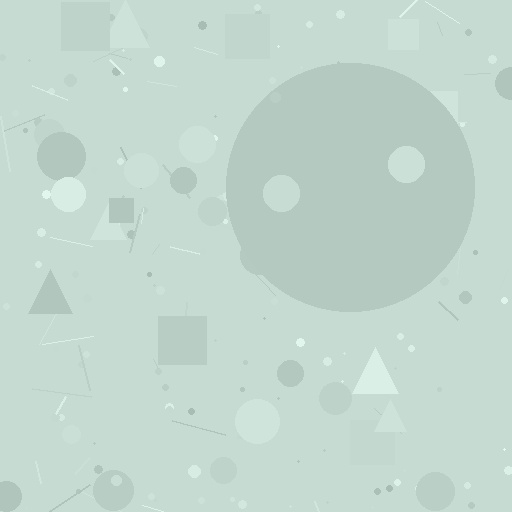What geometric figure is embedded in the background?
A circle is embedded in the background.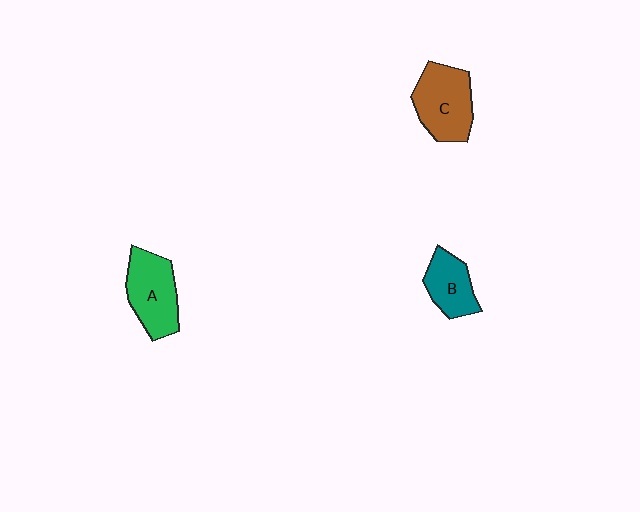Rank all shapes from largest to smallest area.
From largest to smallest: C (brown), A (green), B (teal).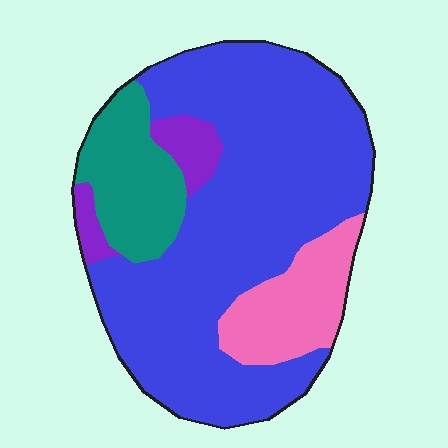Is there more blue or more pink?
Blue.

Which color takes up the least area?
Purple, at roughly 5%.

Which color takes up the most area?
Blue, at roughly 65%.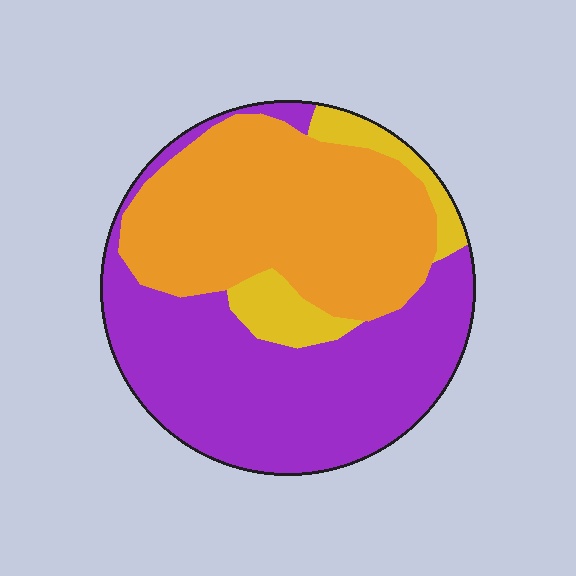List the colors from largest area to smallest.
From largest to smallest: purple, orange, yellow.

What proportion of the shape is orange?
Orange covers 42% of the shape.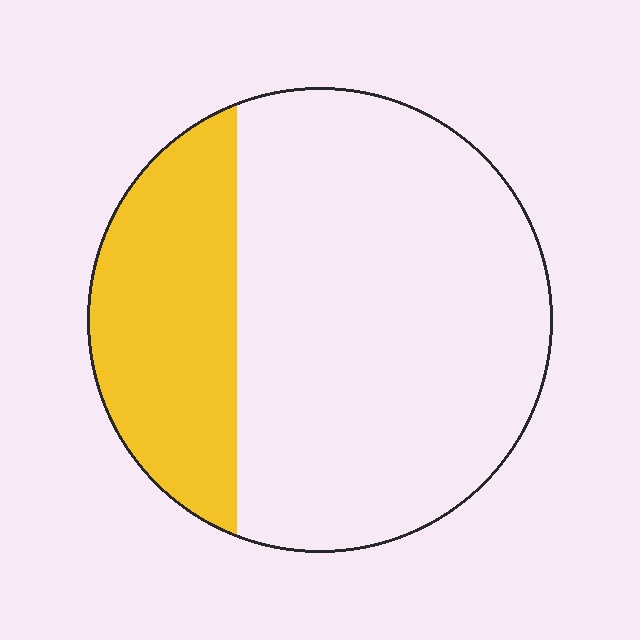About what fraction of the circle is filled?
About one quarter (1/4).